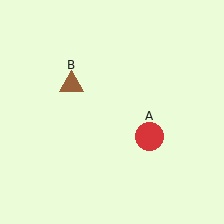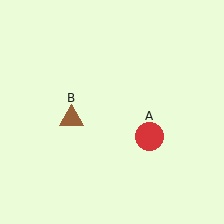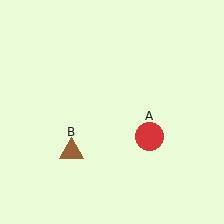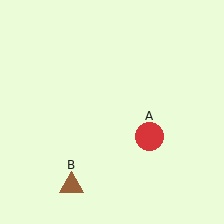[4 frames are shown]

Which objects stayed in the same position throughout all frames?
Red circle (object A) remained stationary.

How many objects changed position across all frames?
1 object changed position: brown triangle (object B).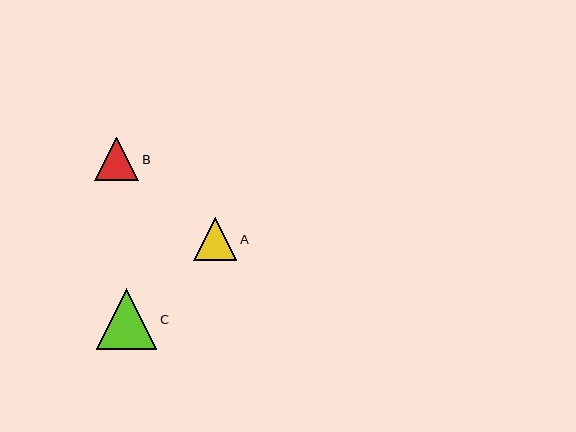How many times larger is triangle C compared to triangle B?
Triangle C is approximately 1.4 times the size of triangle B.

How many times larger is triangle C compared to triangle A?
Triangle C is approximately 1.4 times the size of triangle A.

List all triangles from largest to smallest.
From largest to smallest: C, B, A.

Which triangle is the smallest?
Triangle A is the smallest with a size of approximately 43 pixels.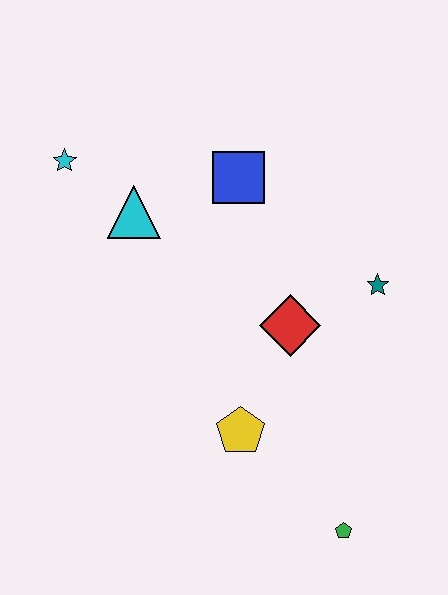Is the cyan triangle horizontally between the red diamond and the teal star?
No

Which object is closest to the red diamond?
The teal star is closest to the red diamond.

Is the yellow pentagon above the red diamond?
No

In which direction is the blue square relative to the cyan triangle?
The blue square is to the right of the cyan triangle.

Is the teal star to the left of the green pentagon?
No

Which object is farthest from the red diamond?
The cyan star is farthest from the red diamond.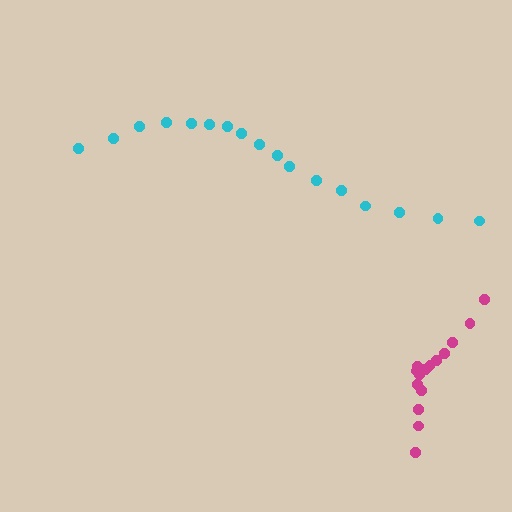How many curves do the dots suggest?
There are 2 distinct paths.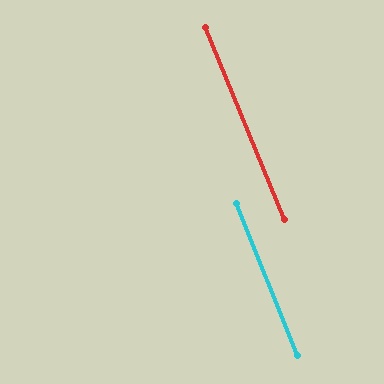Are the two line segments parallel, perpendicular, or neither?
Parallel — their directions differ by only 0.1°.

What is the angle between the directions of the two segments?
Approximately 0 degrees.